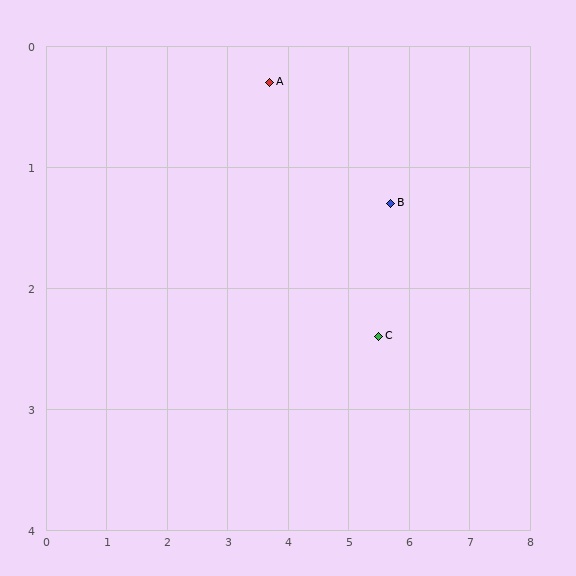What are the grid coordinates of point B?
Point B is at approximately (5.7, 1.3).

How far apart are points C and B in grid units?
Points C and B are about 1.1 grid units apart.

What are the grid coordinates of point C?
Point C is at approximately (5.5, 2.4).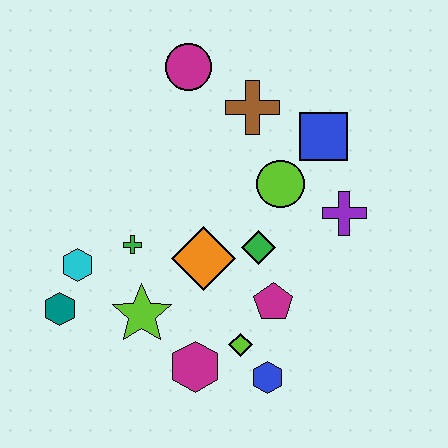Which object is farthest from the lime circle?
The teal hexagon is farthest from the lime circle.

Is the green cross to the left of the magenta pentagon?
Yes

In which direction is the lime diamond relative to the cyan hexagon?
The lime diamond is to the right of the cyan hexagon.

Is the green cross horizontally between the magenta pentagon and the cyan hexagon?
Yes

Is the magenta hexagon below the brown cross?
Yes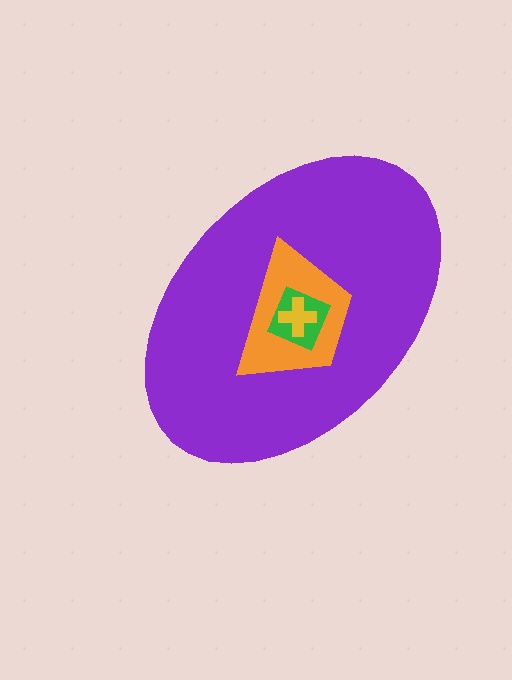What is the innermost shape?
The yellow cross.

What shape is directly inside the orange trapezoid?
The green square.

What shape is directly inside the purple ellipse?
The orange trapezoid.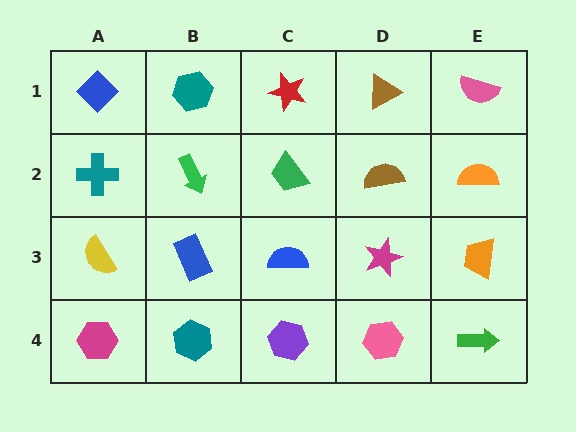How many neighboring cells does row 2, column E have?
3.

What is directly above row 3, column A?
A teal cross.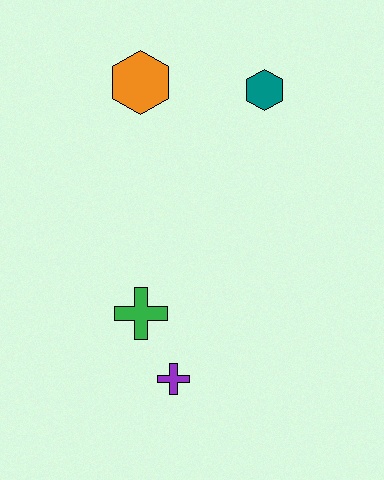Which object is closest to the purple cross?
The green cross is closest to the purple cross.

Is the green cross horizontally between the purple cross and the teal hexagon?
No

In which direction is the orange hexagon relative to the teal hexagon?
The orange hexagon is to the left of the teal hexagon.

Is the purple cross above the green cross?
No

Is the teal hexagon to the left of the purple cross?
No